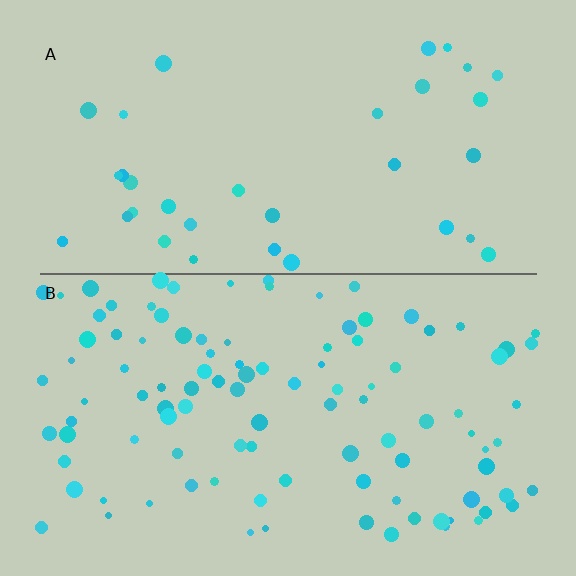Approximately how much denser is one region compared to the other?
Approximately 3.1× — region B over region A.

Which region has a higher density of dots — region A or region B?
B (the bottom).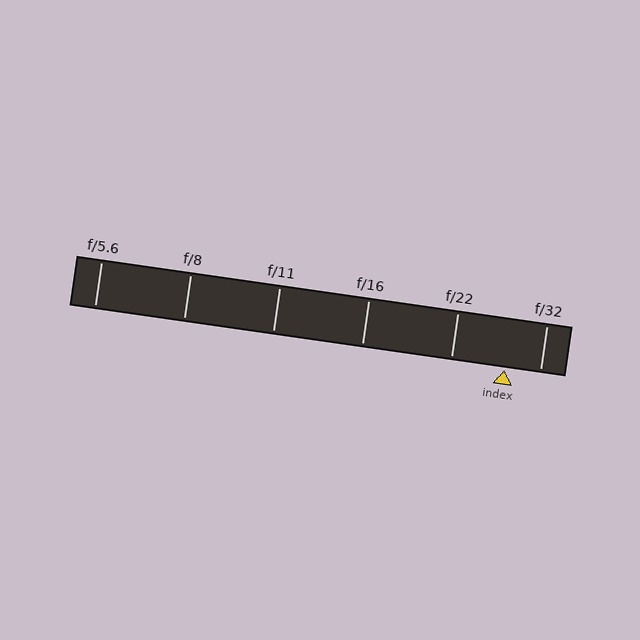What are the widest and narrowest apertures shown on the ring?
The widest aperture shown is f/5.6 and the narrowest is f/32.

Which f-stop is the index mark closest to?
The index mark is closest to f/32.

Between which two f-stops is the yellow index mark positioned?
The index mark is between f/22 and f/32.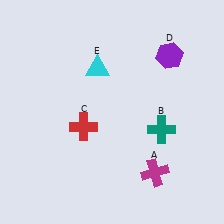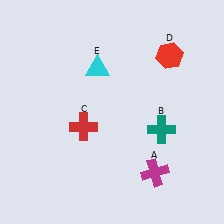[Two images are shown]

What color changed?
The hexagon (D) changed from purple in Image 1 to red in Image 2.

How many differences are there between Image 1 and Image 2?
There is 1 difference between the two images.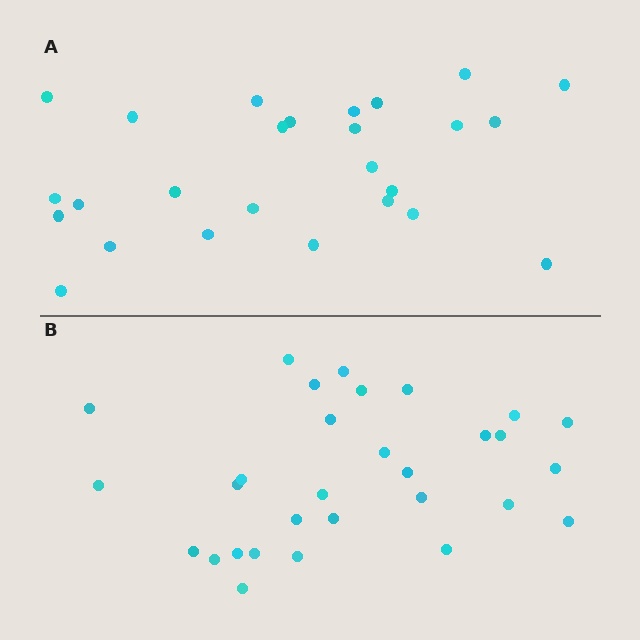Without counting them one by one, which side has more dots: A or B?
Region B (the bottom region) has more dots.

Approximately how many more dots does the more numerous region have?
Region B has about 4 more dots than region A.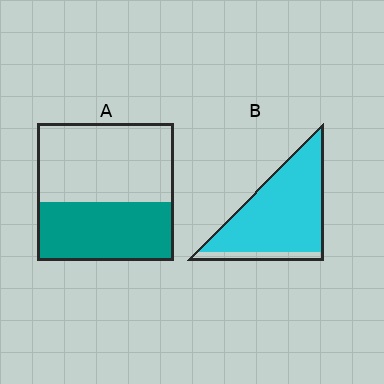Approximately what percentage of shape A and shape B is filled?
A is approximately 45% and B is approximately 85%.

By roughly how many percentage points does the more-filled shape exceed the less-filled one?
By roughly 45 percentage points (B over A).